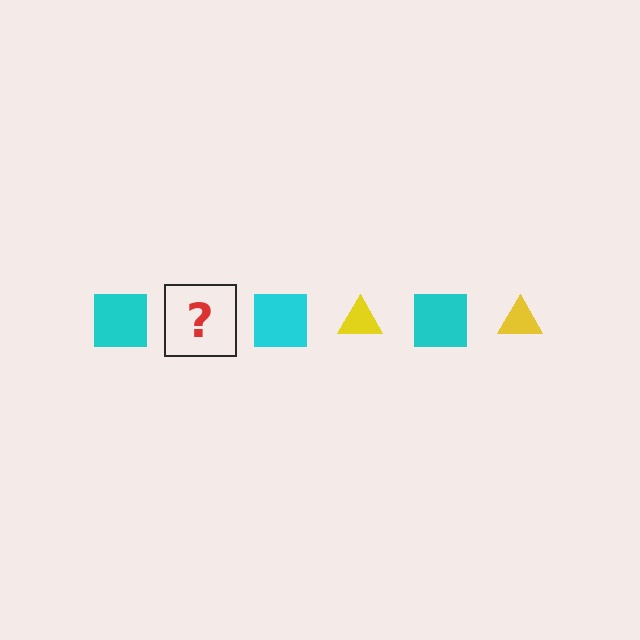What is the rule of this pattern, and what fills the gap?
The rule is that the pattern alternates between cyan square and yellow triangle. The gap should be filled with a yellow triangle.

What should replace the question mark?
The question mark should be replaced with a yellow triangle.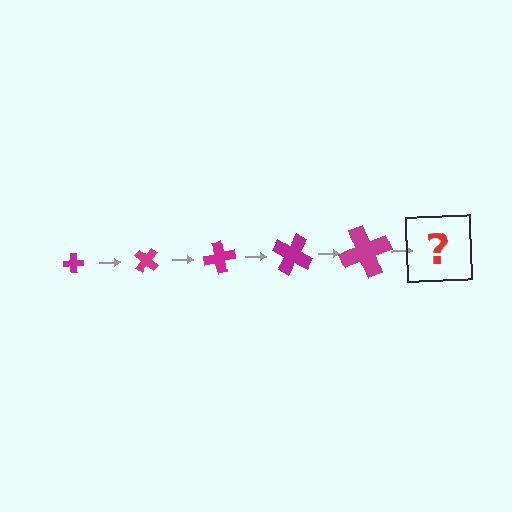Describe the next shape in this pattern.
It should be a cross, larger than the previous one and rotated 200 degrees from the start.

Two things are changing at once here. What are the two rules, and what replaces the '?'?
The two rules are that the cross grows larger each step and it rotates 40 degrees each step. The '?' should be a cross, larger than the previous one and rotated 200 degrees from the start.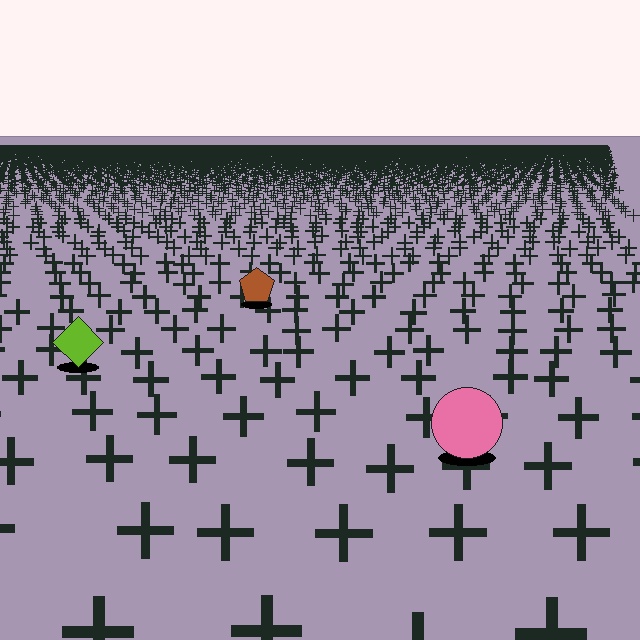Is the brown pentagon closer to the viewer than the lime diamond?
No. The lime diamond is closer — you can tell from the texture gradient: the ground texture is coarser near it.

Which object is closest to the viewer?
The pink circle is closest. The texture marks near it are larger and more spread out.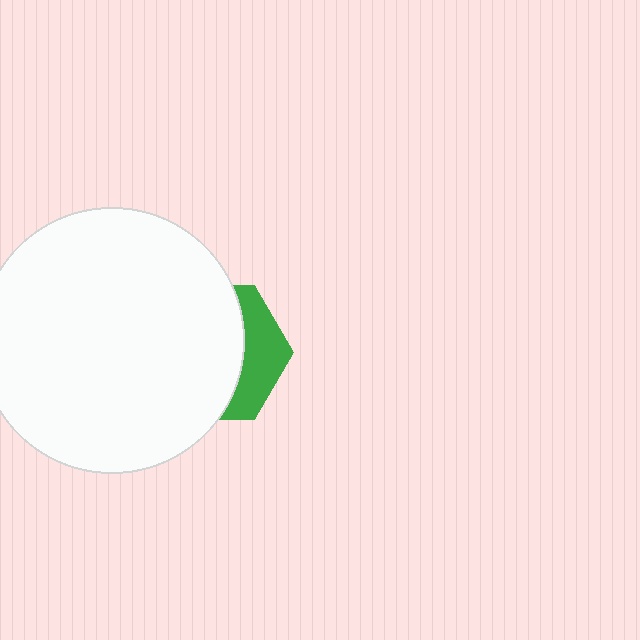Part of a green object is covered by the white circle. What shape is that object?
It is a hexagon.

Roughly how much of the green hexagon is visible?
A small part of it is visible (roughly 31%).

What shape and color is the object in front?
The object in front is a white circle.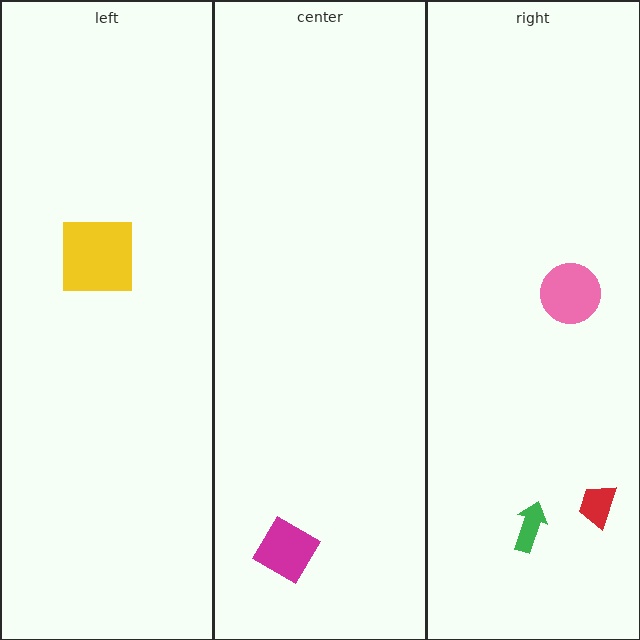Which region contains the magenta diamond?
The center region.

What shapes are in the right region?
The green arrow, the red trapezoid, the pink circle.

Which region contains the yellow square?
The left region.